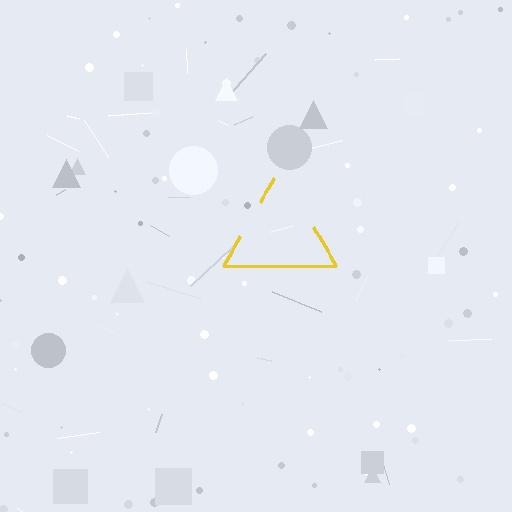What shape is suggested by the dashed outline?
The dashed outline suggests a triangle.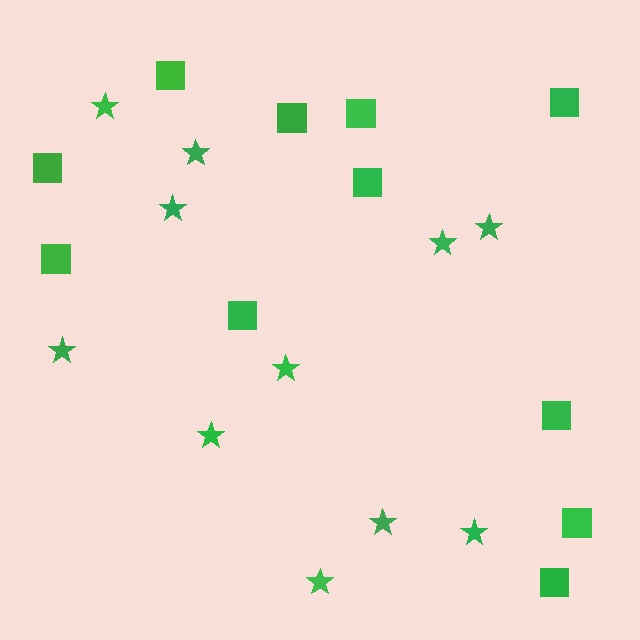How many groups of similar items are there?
There are 2 groups: one group of stars (11) and one group of squares (11).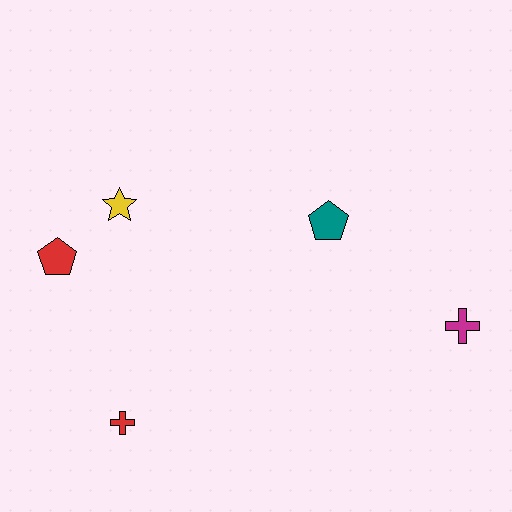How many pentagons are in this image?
There are 2 pentagons.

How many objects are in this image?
There are 5 objects.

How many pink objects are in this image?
There are no pink objects.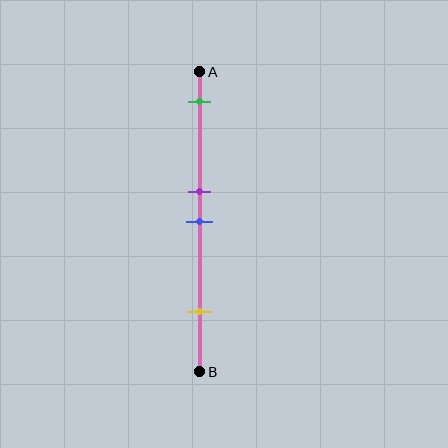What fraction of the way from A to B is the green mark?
The green mark is approximately 10% (0.1) of the way from A to B.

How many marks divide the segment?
There are 4 marks dividing the segment.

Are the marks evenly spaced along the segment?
No, the marks are not evenly spaced.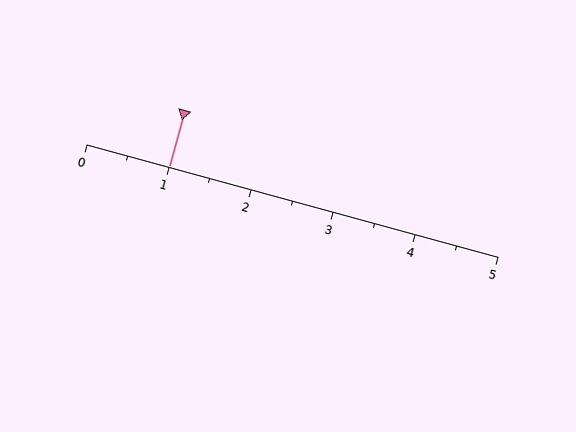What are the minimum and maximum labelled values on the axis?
The axis runs from 0 to 5.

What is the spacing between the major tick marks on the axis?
The major ticks are spaced 1 apart.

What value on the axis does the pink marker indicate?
The marker indicates approximately 1.